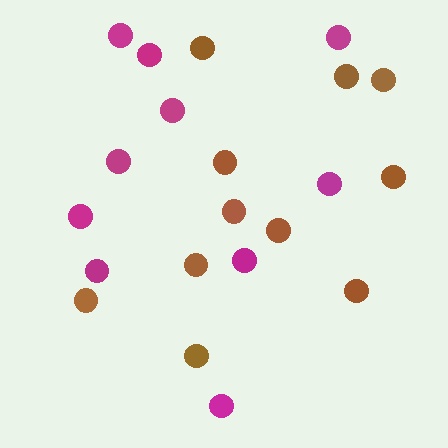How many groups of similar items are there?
There are 2 groups: one group of brown circles (11) and one group of magenta circles (10).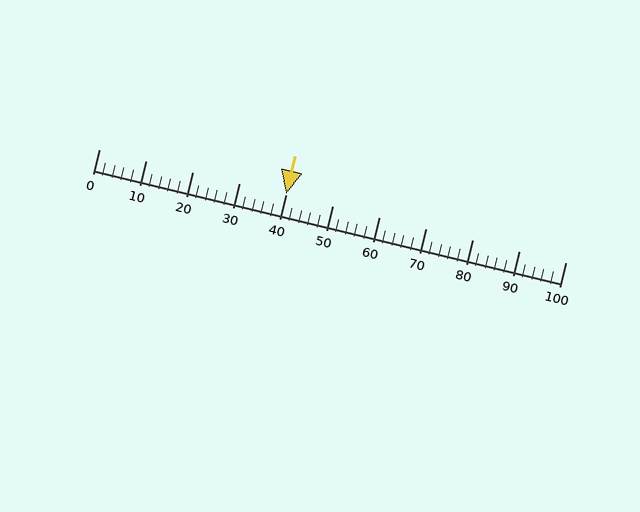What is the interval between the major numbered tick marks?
The major tick marks are spaced 10 units apart.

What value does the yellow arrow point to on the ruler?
The yellow arrow points to approximately 40.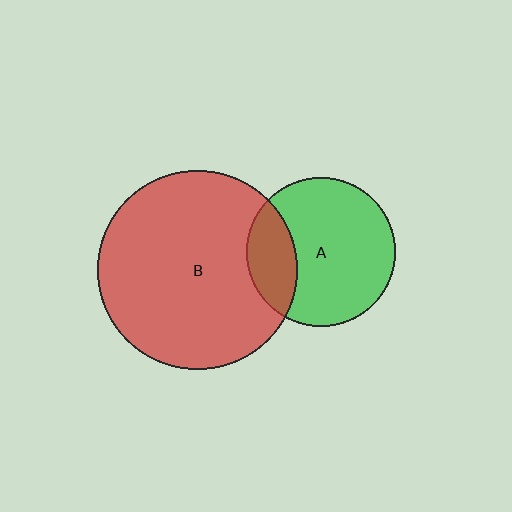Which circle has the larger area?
Circle B (red).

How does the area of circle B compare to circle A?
Approximately 1.8 times.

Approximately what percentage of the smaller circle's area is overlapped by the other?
Approximately 25%.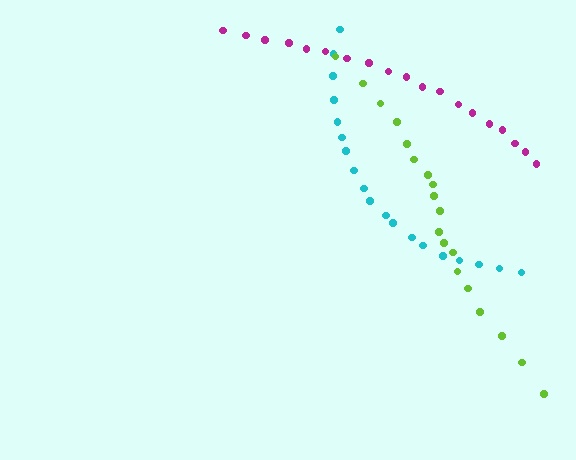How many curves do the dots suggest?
There are 3 distinct paths.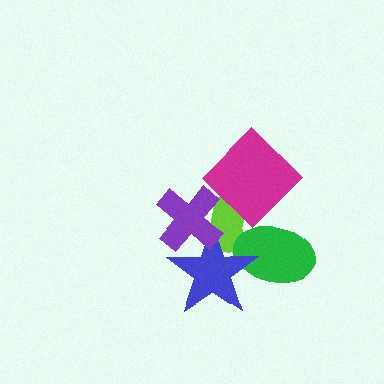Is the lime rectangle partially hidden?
Yes, it is partially covered by another shape.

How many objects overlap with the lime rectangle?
4 objects overlap with the lime rectangle.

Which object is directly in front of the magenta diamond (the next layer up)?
The green ellipse is directly in front of the magenta diamond.